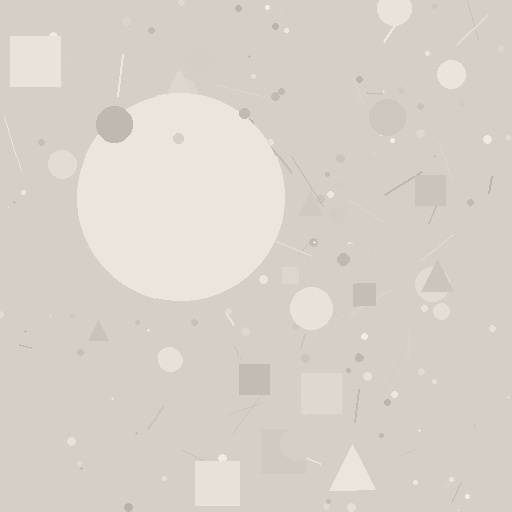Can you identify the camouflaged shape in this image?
The camouflaged shape is a circle.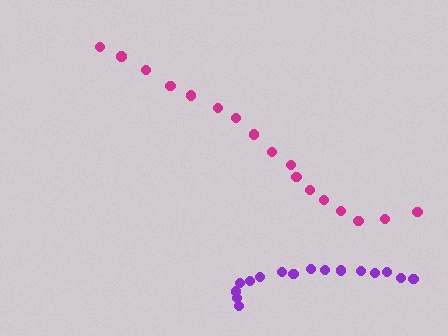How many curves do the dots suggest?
There are 2 distinct paths.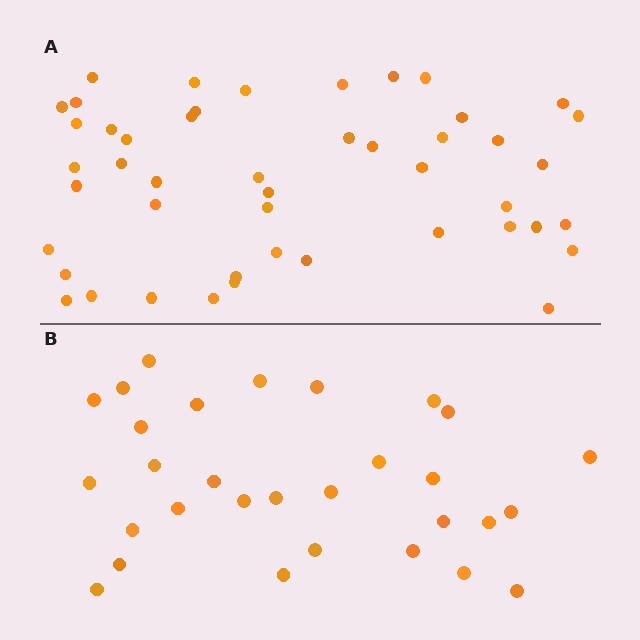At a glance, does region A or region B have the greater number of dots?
Region A (the top region) has more dots.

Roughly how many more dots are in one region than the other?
Region A has approximately 15 more dots than region B.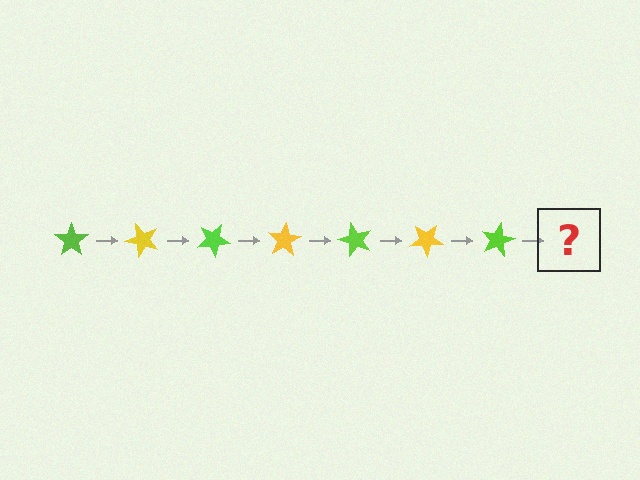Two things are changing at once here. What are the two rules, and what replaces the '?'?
The two rules are that it rotates 50 degrees each step and the color cycles through lime and yellow. The '?' should be a yellow star, rotated 350 degrees from the start.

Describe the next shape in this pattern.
It should be a yellow star, rotated 350 degrees from the start.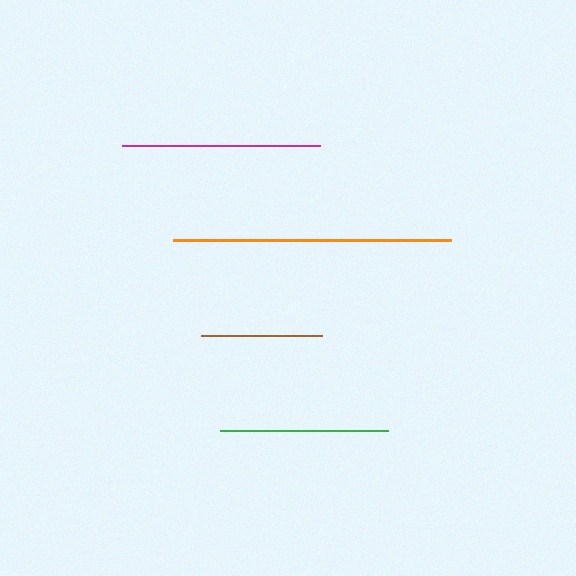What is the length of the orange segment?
The orange segment is approximately 278 pixels long.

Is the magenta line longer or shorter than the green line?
The magenta line is longer than the green line.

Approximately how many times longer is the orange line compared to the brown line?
The orange line is approximately 2.3 times the length of the brown line.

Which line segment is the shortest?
The brown line is the shortest at approximately 121 pixels.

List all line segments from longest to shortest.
From longest to shortest: orange, magenta, green, brown.